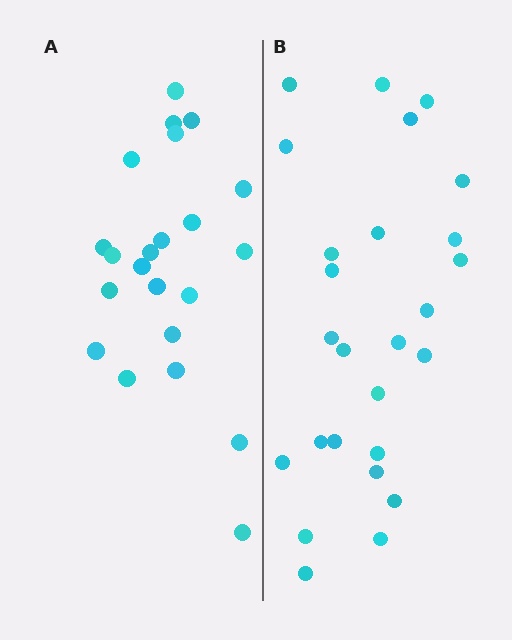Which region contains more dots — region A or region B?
Region B (the right region) has more dots.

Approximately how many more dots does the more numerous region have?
Region B has about 4 more dots than region A.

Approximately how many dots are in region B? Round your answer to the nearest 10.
About 30 dots. (The exact count is 26, which rounds to 30.)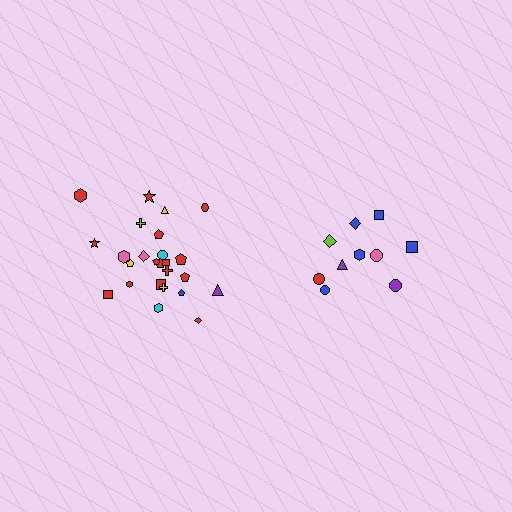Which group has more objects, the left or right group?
The left group.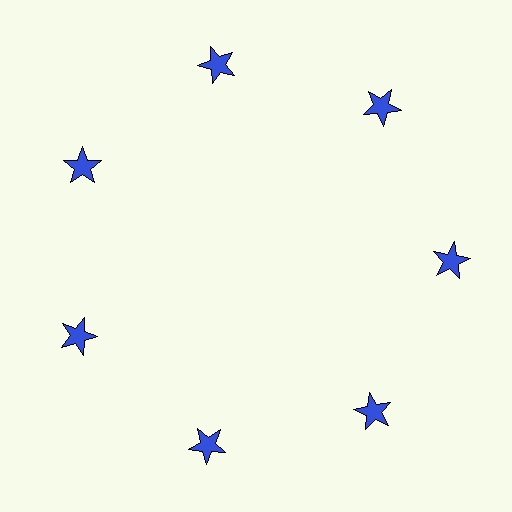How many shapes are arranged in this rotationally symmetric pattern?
There are 7 shapes, arranged in 7 groups of 1.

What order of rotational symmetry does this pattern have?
This pattern has 7-fold rotational symmetry.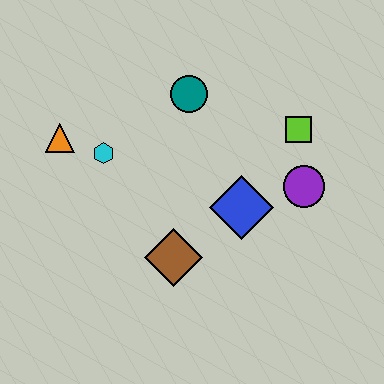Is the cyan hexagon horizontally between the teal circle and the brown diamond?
No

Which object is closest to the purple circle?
The lime square is closest to the purple circle.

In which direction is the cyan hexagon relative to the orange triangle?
The cyan hexagon is to the right of the orange triangle.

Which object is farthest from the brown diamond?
The lime square is farthest from the brown diamond.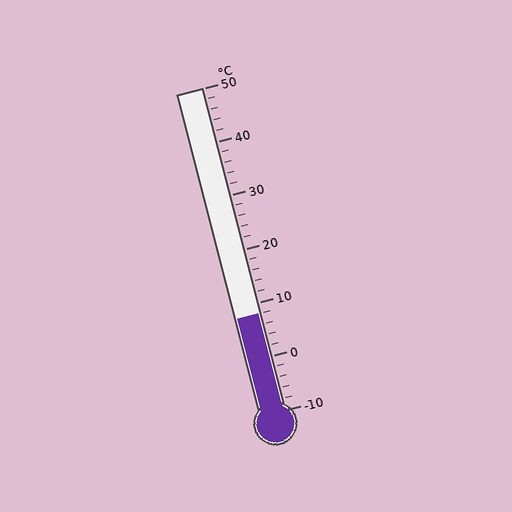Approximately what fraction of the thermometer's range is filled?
The thermometer is filled to approximately 30% of its range.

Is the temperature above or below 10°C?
The temperature is below 10°C.